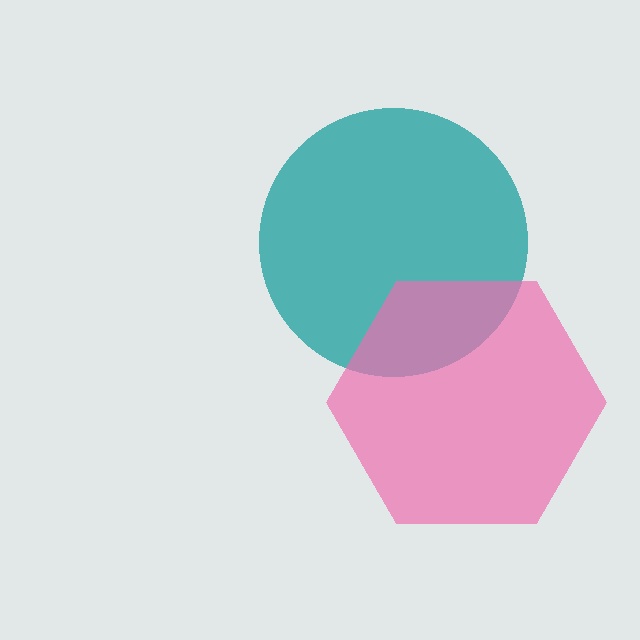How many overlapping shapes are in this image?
There are 2 overlapping shapes in the image.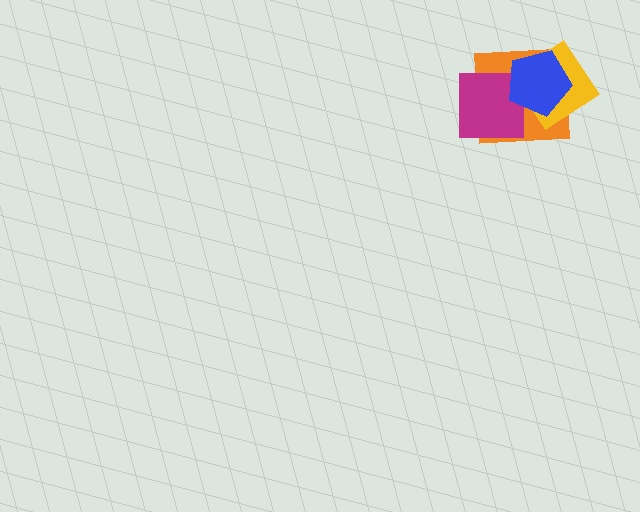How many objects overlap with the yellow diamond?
3 objects overlap with the yellow diamond.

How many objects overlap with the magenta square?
3 objects overlap with the magenta square.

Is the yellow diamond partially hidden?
Yes, it is partially covered by another shape.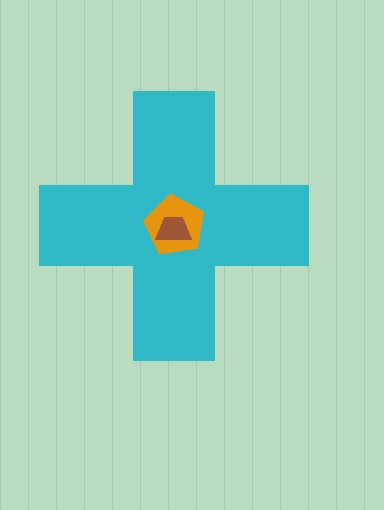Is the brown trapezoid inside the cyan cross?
Yes.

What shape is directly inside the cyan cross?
The orange pentagon.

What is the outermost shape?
The cyan cross.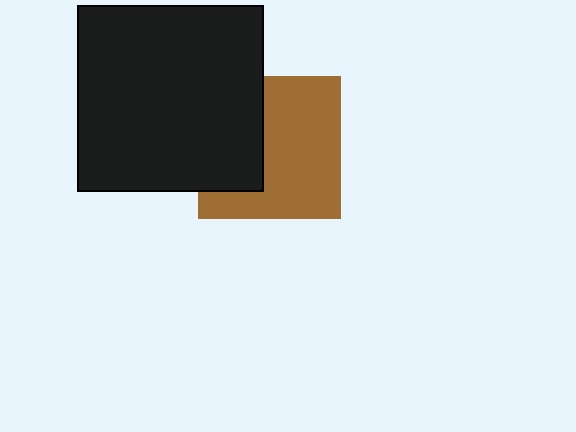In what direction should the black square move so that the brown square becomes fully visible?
The black square should move left. That is the shortest direction to clear the overlap and leave the brown square fully visible.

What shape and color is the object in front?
The object in front is a black square.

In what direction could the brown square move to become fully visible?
The brown square could move right. That would shift it out from behind the black square entirely.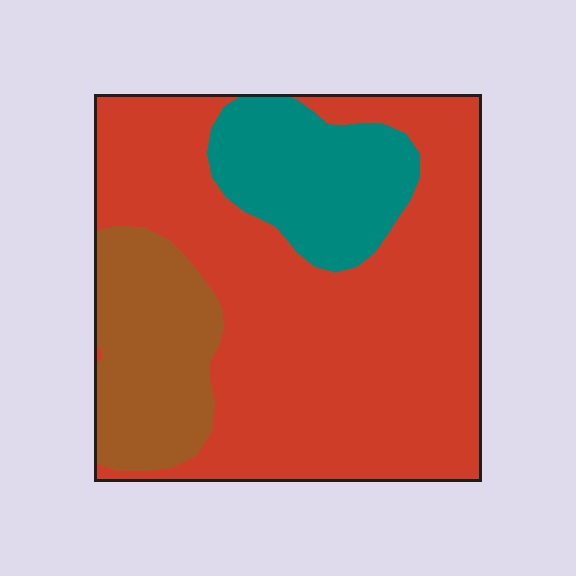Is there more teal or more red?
Red.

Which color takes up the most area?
Red, at roughly 65%.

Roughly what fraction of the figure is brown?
Brown takes up about one sixth (1/6) of the figure.